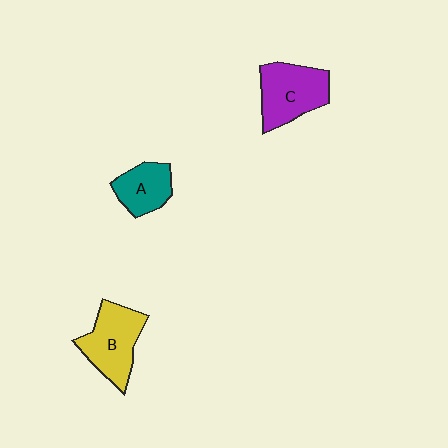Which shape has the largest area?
Shape C (purple).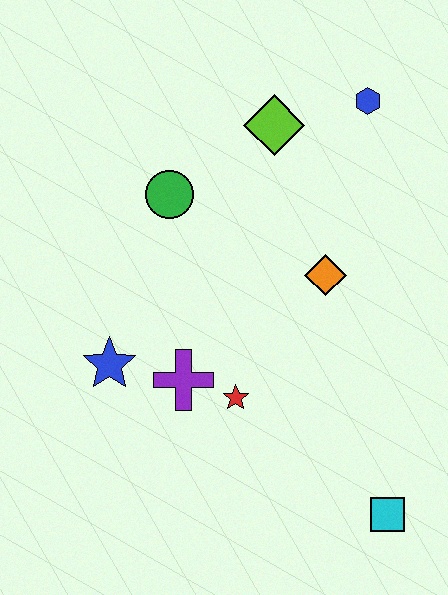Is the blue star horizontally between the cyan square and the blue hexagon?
No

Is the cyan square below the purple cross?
Yes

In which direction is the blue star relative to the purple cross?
The blue star is to the left of the purple cross.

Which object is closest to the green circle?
The lime diamond is closest to the green circle.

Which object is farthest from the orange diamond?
The cyan square is farthest from the orange diamond.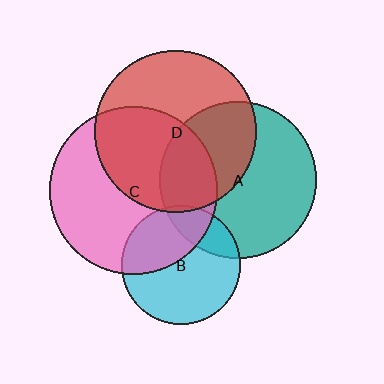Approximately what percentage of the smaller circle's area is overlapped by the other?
Approximately 20%.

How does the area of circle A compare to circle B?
Approximately 1.7 times.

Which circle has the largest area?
Circle C (pink).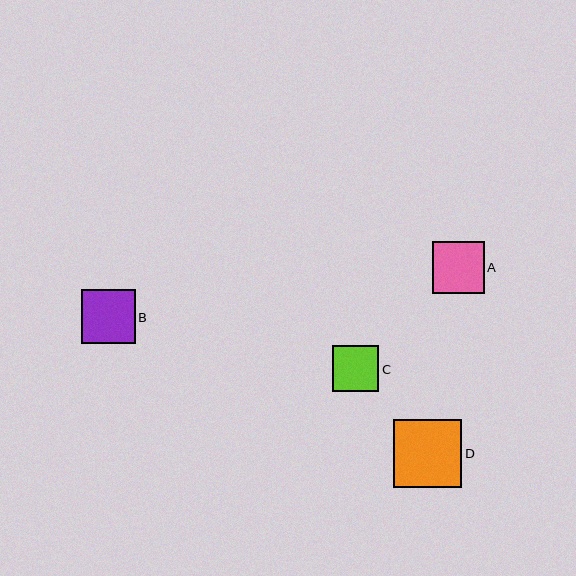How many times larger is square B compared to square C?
Square B is approximately 1.2 times the size of square C.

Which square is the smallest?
Square C is the smallest with a size of approximately 46 pixels.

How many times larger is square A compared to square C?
Square A is approximately 1.1 times the size of square C.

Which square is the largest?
Square D is the largest with a size of approximately 68 pixels.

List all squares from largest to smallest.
From largest to smallest: D, B, A, C.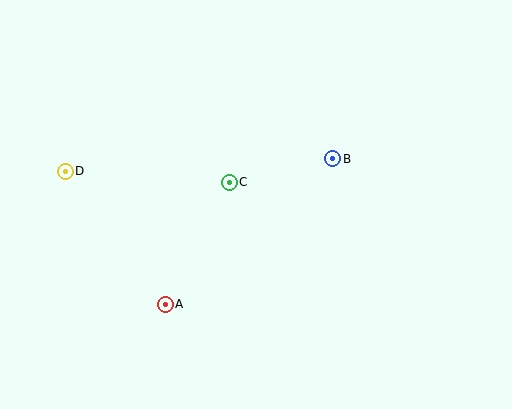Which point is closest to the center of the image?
Point C at (229, 182) is closest to the center.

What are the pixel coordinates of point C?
Point C is at (229, 182).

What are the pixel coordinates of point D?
Point D is at (65, 172).